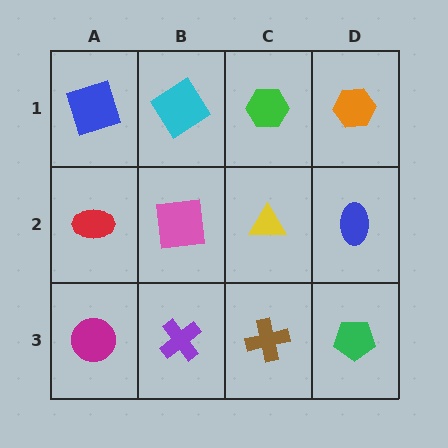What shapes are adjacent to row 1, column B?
A pink square (row 2, column B), a blue square (row 1, column A), a green hexagon (row 1, column C).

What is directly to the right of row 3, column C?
A green pentagon.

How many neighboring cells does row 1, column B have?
3.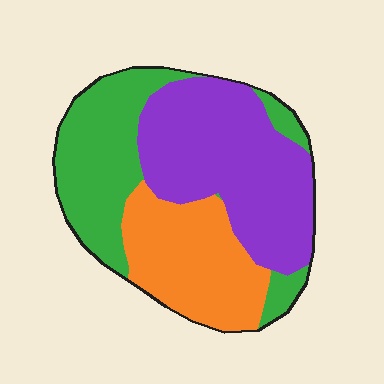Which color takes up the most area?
Purple, at roughly 40%.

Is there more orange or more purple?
Purple.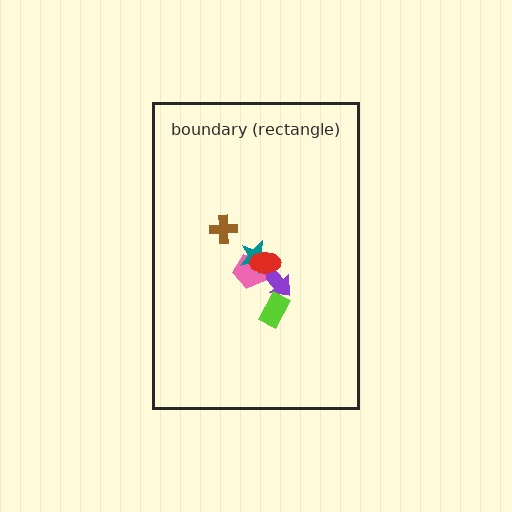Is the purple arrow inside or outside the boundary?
Inside.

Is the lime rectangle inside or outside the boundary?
Inside.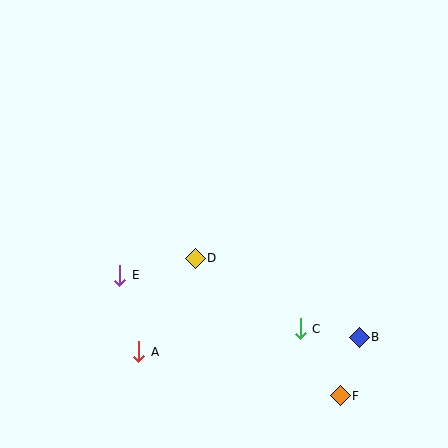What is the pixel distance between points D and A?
The distance between D and A is 109 pixels.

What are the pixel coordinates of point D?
Point D is at (195, 258).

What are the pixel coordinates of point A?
Point A is at (139, 352).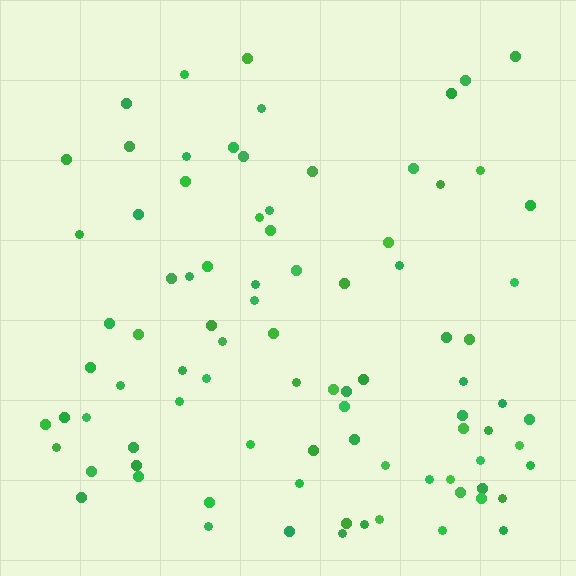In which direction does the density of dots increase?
From top to bottom, with the bottom side densest.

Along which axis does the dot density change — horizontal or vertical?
Vertical.